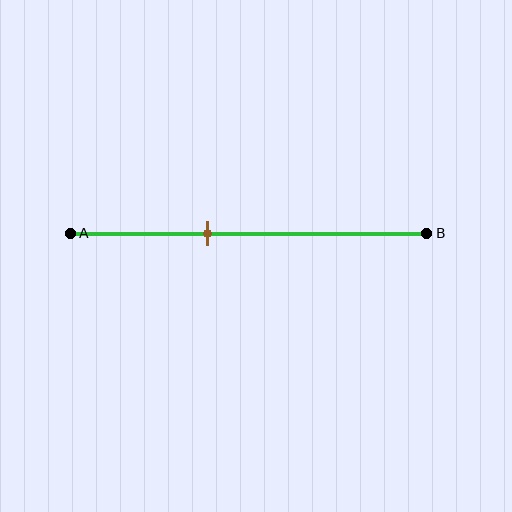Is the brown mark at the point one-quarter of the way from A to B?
No, the mark is at about 40% from A, not at the 25% one-quarter point.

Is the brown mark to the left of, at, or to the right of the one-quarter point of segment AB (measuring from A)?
The brown mark is to the right of the one-quarter point of segment AB.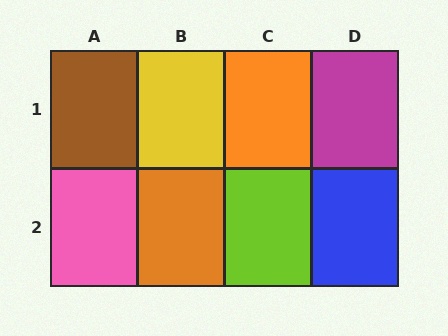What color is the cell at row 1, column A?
Brown.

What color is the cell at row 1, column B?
Yellow.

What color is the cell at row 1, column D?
Magenta.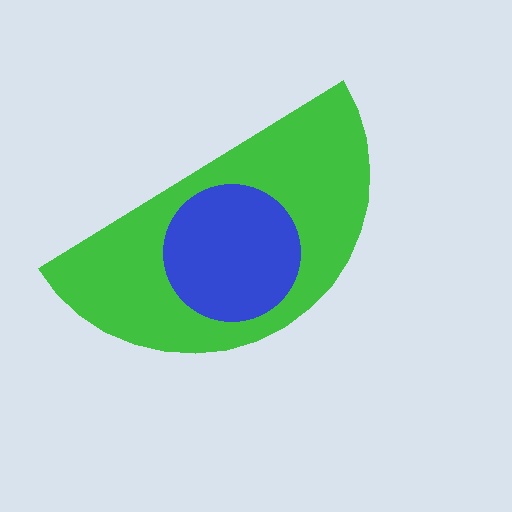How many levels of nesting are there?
2.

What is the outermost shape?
The green semicircle.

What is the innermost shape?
The blue circle.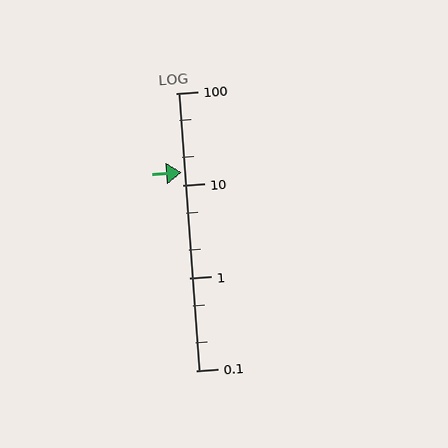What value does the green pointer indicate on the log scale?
The pointer indicates approximately 14.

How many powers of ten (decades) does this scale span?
The scale spans 3 decades, from 0.1 to 100.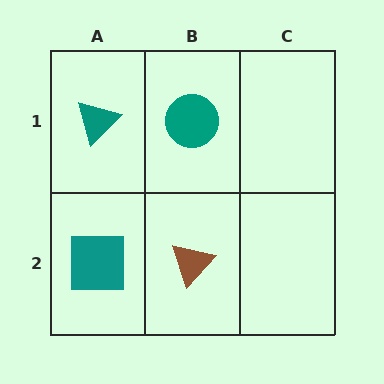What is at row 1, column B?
A teal circle.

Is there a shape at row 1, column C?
No, that cell is empty.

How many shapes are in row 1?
2 shapes.